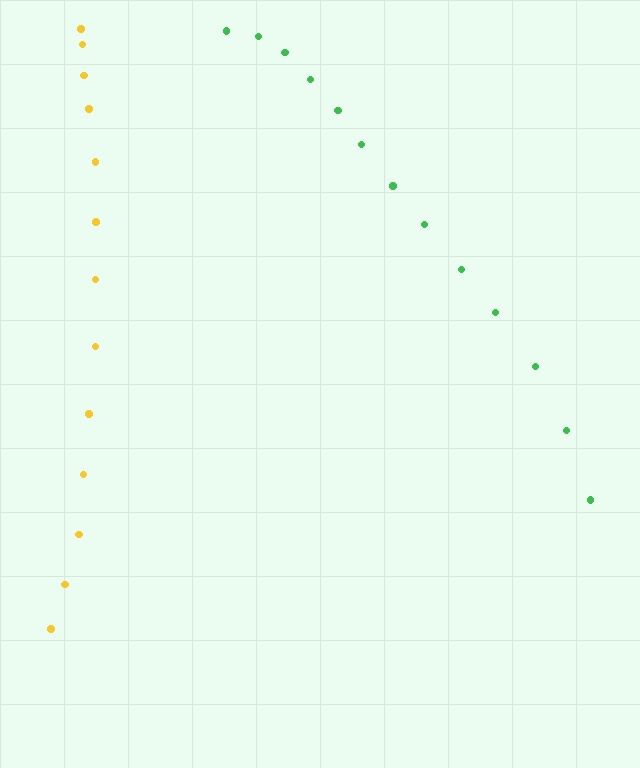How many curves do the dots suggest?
There are 2 distinct paths.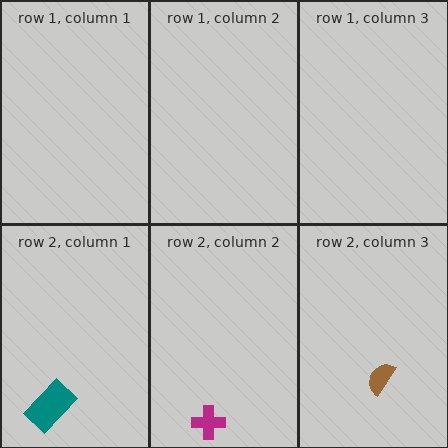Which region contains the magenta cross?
The row 2, column 2 region.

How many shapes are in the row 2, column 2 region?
1.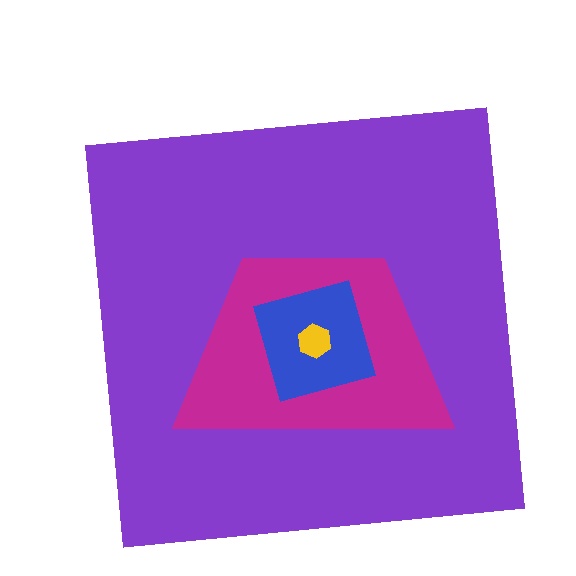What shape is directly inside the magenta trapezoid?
The blue diamond.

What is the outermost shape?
The purple square.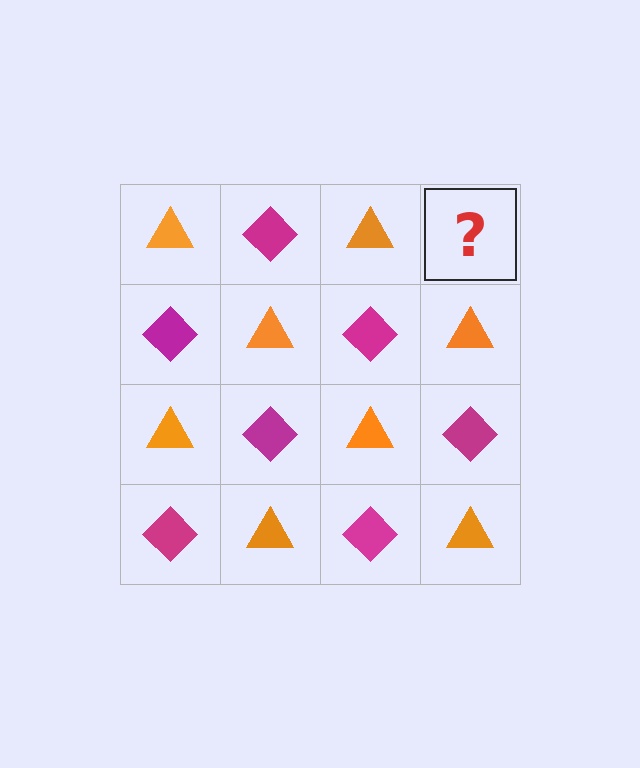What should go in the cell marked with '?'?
The missing cell should contain a magenta diamond.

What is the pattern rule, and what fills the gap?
The rule is that it alternates orange triangle and magenta diamond in a checkerboard pattern. The gap should be filled with a magenta diamond.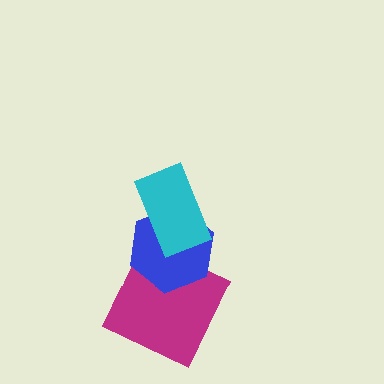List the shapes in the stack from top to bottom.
From top to bottom: the cyan rectangle, the blue hexagon, the magenta square.